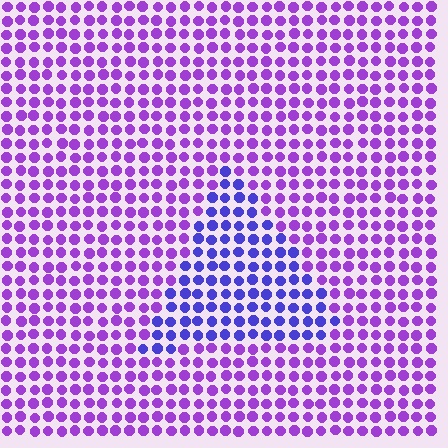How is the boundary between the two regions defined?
The boundary is defined purely by a slight shift in hue (about 35 degrees). Spacing, size, and orientation are identical on both sides.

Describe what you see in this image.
The image is filled with small purple elements in a uniform arrangement. A triangle-shaped region is visible where the elements are tinted to a slightly different hue, forming a subtle color boundary.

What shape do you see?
I see a triangle.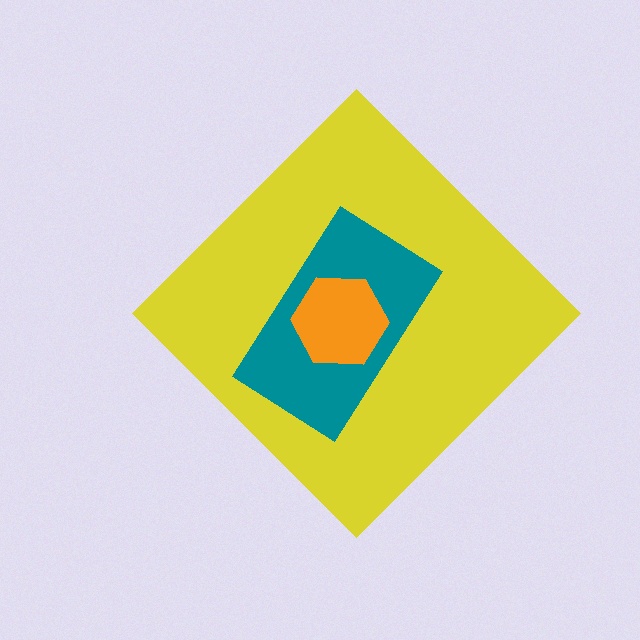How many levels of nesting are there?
3.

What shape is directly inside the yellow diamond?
The teal rectangle.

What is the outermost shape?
The yellow diamond.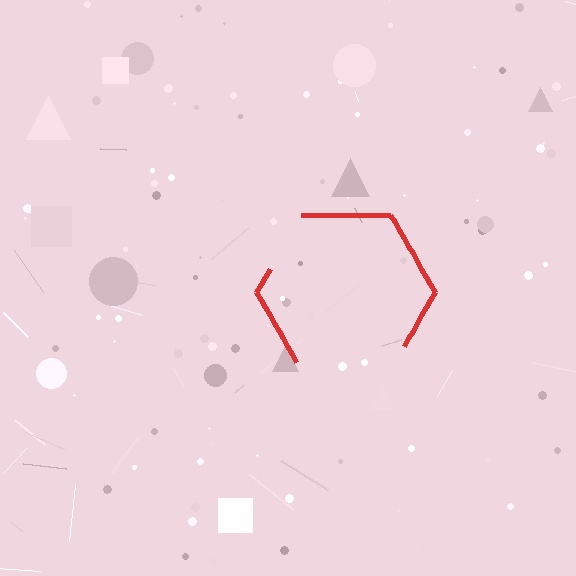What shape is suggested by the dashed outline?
The dashed outline suggests a hexagon.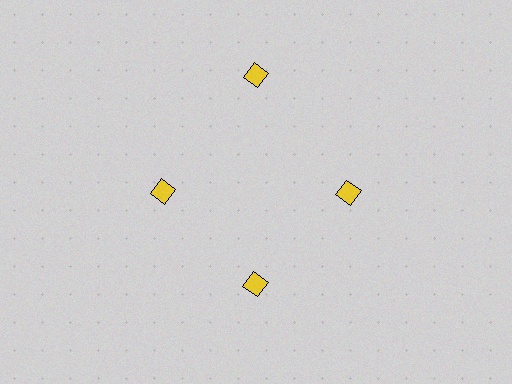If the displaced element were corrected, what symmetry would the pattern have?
It would have 4-fold rotational symmetry — the pattern would map onto itself every 90 degrees.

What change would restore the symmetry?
The symmetry would be restored by moving it inward, back onto the ring so that all 4 diamonds sit at equal angles and equal distance from the center.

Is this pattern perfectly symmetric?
No. The 4 yellow diamonds are arranged in a ring, but one element near the 12 o'clock position is pushed outward from the center, breaking the 4-fold rotational symmetry.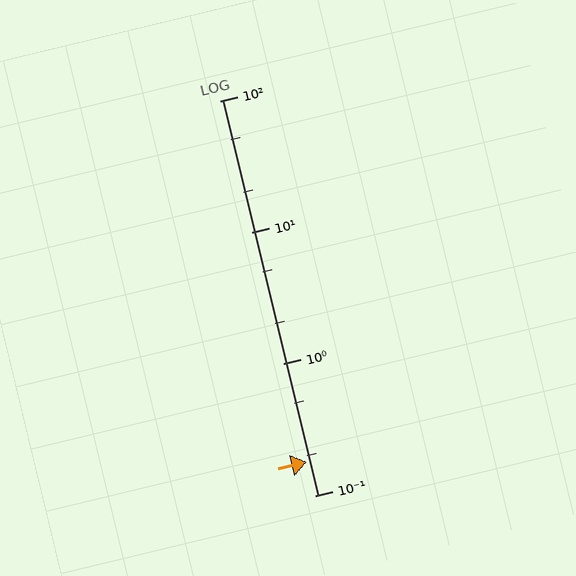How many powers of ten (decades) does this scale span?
The scale spans 3 decades, from 0.1 to 100.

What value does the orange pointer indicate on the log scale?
The pointer indicates approximately 0.18.